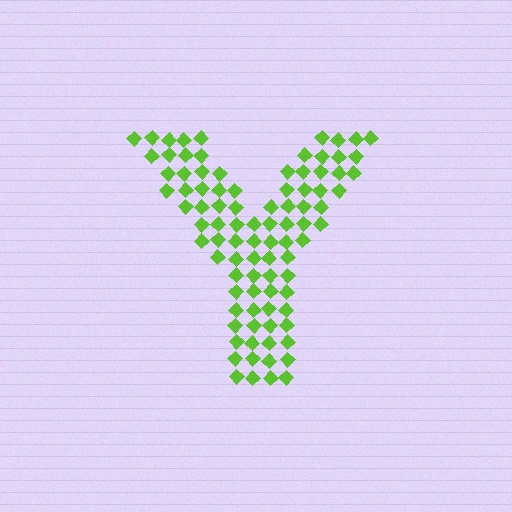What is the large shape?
The large shape is the letter Y.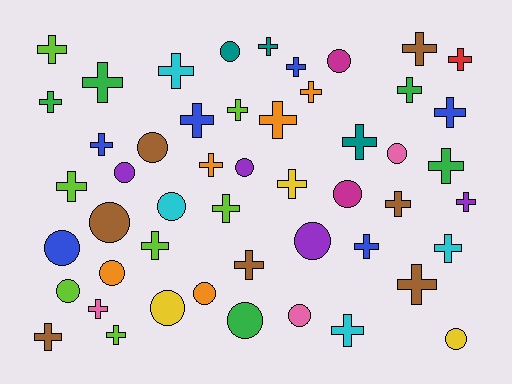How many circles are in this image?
There are 18 circles.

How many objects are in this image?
There are 50 objects.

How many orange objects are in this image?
There are 5 orange objects.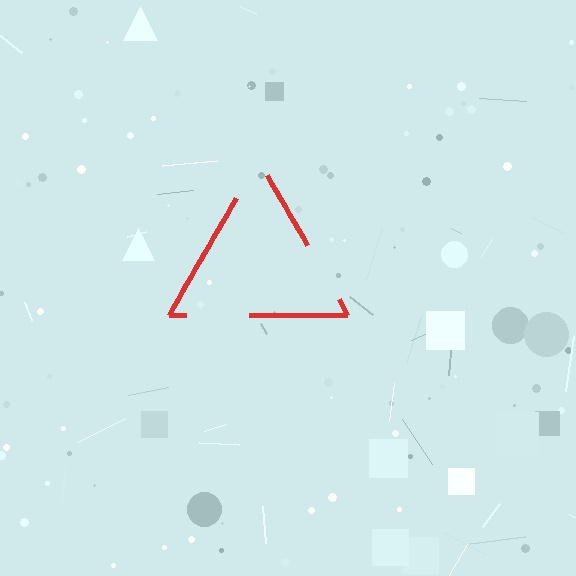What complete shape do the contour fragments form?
The contour fragments form a triangle.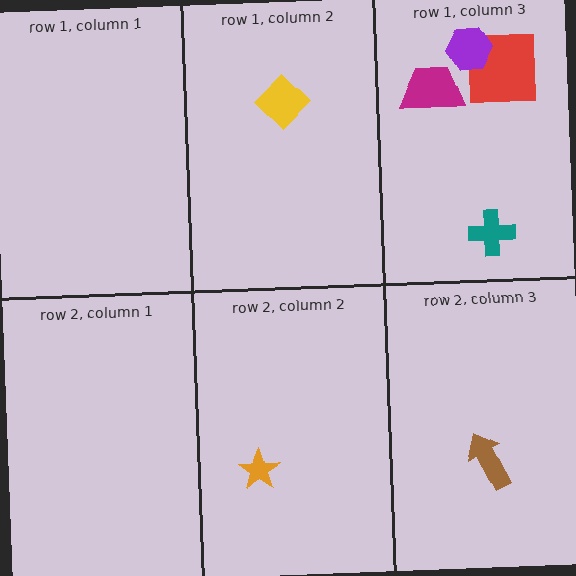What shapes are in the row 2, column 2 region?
The orange star.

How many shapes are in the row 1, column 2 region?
1.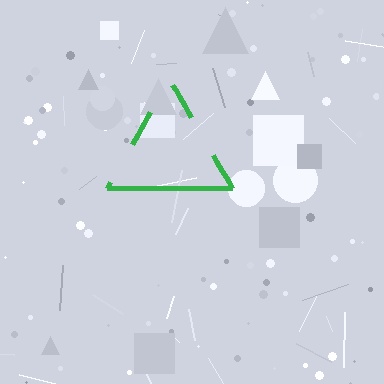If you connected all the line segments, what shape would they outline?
They would outline a triangle.